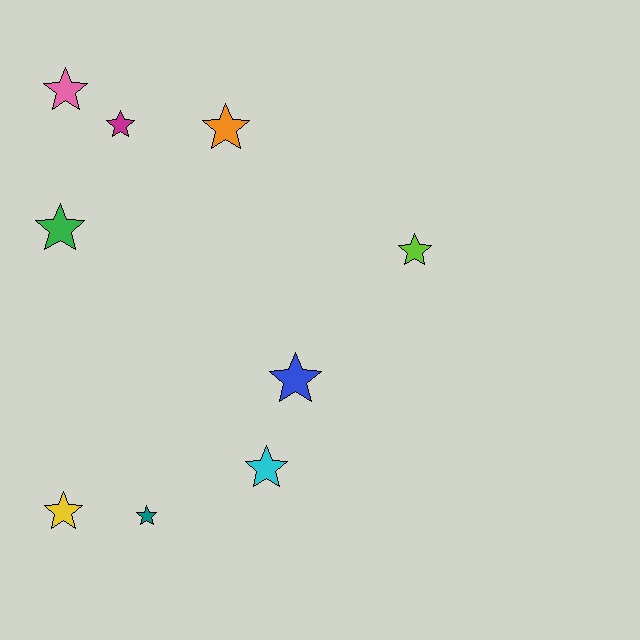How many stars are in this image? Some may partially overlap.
There are 9 stars.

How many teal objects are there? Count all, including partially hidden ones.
There is 1 teal object.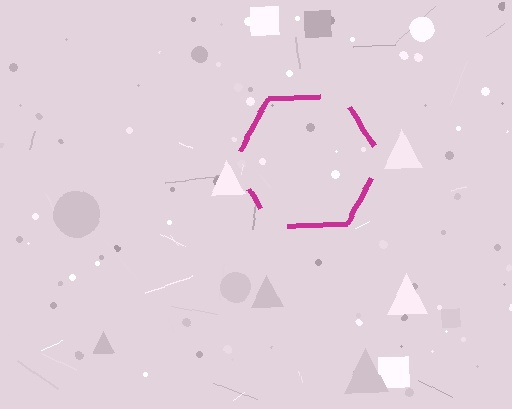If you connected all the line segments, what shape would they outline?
They would outline a hexagon.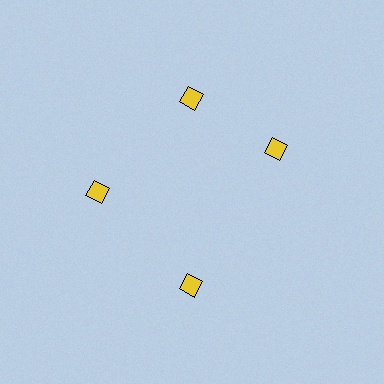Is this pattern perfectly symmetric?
No. The 4 yellow diamonds are arranged in a ring, but one element near the 3 o'clock position is rotated out of alignment along the ring, breaking the 4-fold rotational symmetry.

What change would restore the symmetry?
The symmetry would be restored by rotating it back into even spacing with its neighbors so that all 4 diamonds sit at equal angles and equal distance from the center.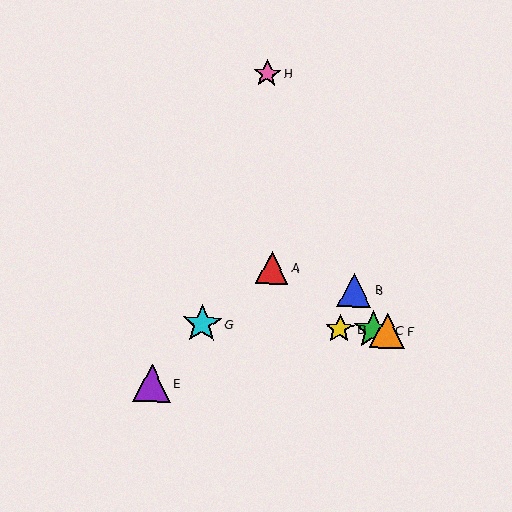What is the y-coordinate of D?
Object D is at y≈329.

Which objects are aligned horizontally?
Objects C, D, F, G are aligned horizontally.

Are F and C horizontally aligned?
Yes, both are at y≈331.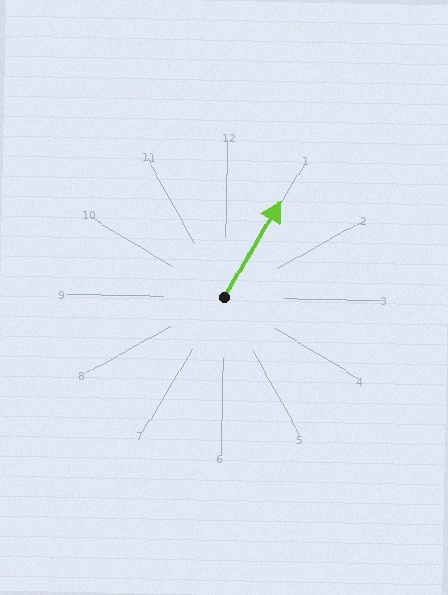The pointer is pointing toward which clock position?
Roughly 1 o'clock.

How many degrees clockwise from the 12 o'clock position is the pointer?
Approximately 29 degrees.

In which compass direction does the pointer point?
Northeast.